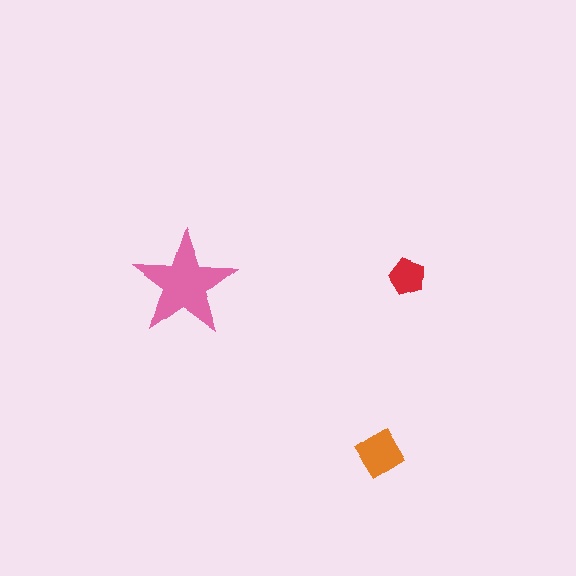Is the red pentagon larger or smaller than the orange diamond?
Smaller.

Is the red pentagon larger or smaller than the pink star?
Smaller.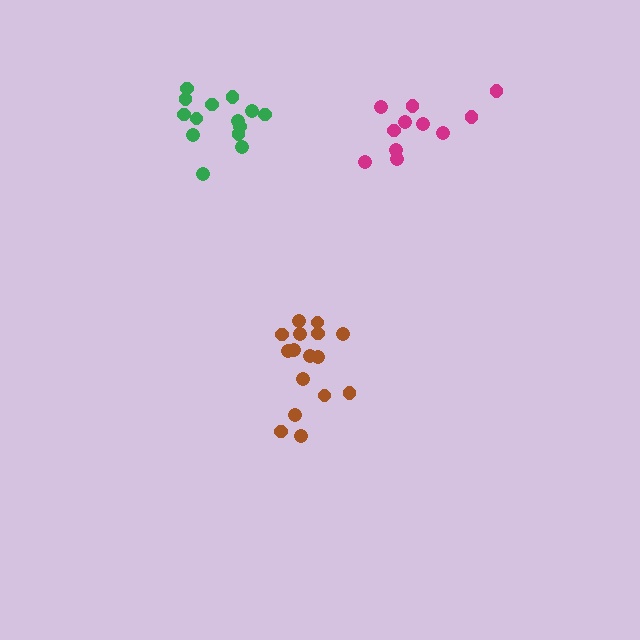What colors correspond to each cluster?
The clusters are colored: brown, green, magenta.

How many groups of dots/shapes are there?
There are 3 groups.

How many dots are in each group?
Group 1: 16 dots, Group 2: 14 dots, Group 3: 11 dots (41 total).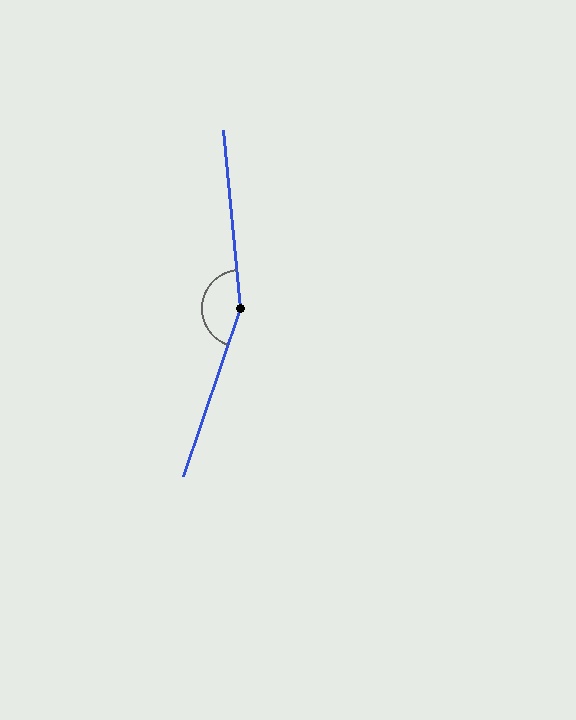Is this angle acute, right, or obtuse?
It is obtuse.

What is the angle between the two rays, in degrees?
Approximately 155 degrees.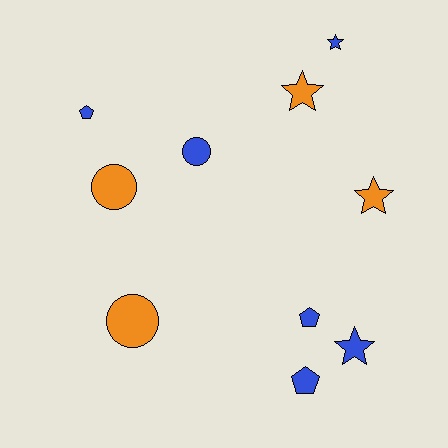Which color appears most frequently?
Blue, with 6 objects.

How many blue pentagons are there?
There are 3 blue pentagons.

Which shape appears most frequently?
Star, with 4 objects.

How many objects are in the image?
There are 10 objects.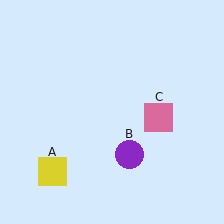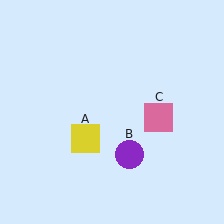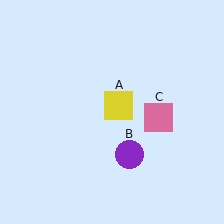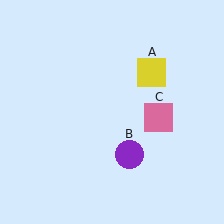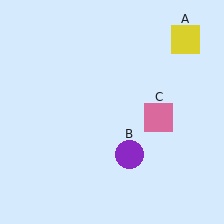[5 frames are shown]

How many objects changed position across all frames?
1 object changed position: yellow square (object A).